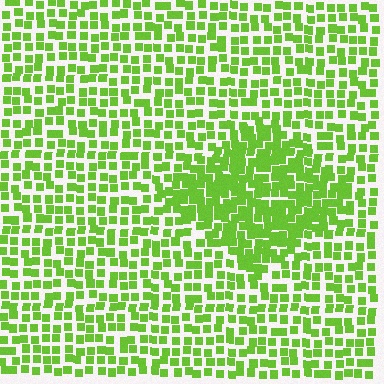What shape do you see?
I see a diamond.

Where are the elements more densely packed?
The elements are more densely packed inside the diamond boundary.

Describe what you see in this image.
The image contains small lime elements arranged at two different densities. A diamond-shaped region is visible where the elements are more densely packed than the surrounding area.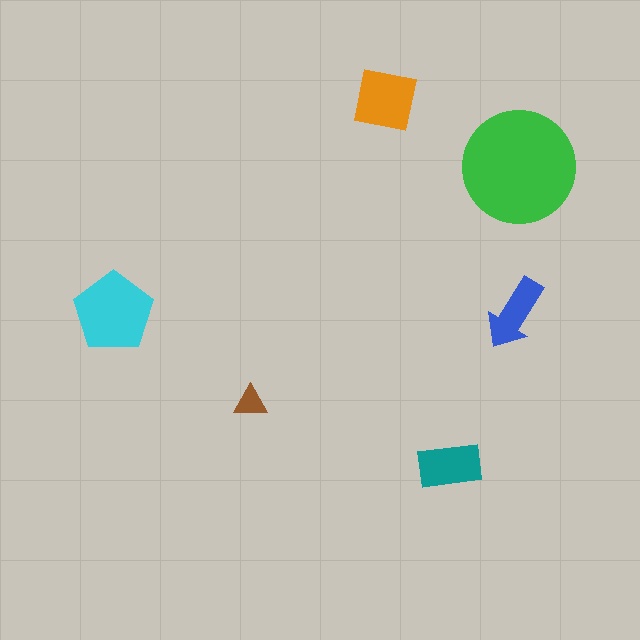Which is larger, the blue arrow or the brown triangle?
The blue arrow.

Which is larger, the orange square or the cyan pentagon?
The cyan pentagon.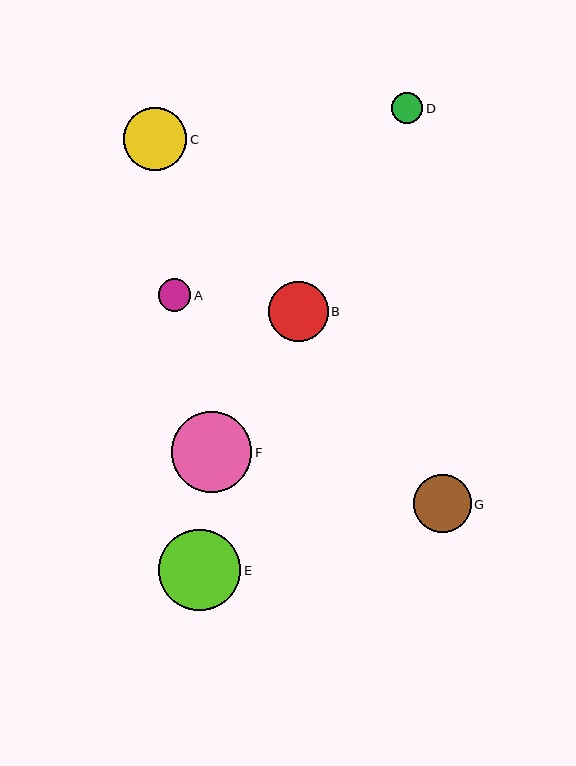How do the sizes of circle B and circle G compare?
Circle B and circle G are approximately the same size.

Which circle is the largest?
Circle E is the largest with a size of approximately 82 pixels.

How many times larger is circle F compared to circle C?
Circle F is approximately 1.3 times the size of circle C.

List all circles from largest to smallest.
From largest to smallest: E, F, C, B, G, A, D.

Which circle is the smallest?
Circle D is the smallest with a size of approximately 31 pixels.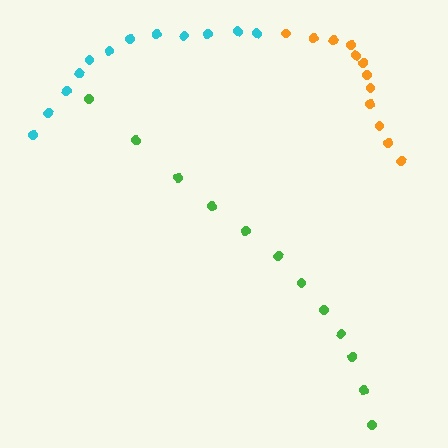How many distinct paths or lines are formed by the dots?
There are 3 distinct paths.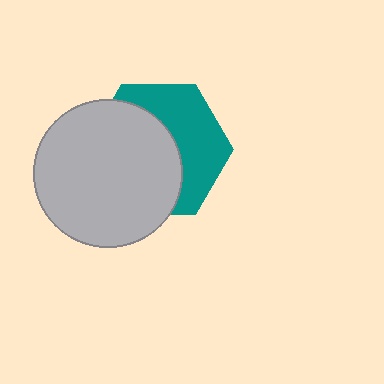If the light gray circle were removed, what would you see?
You would see the complete teal hexagon.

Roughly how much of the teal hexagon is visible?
A small part of it is visible (roughly 44%).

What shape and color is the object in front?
The object in front is a light gray circle.